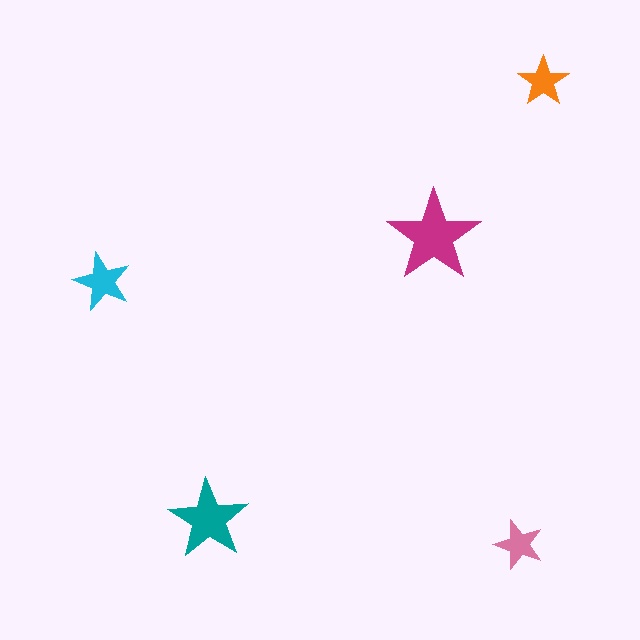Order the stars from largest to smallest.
the magenta one, the teal one, the cyan one, the orange one, the pink one.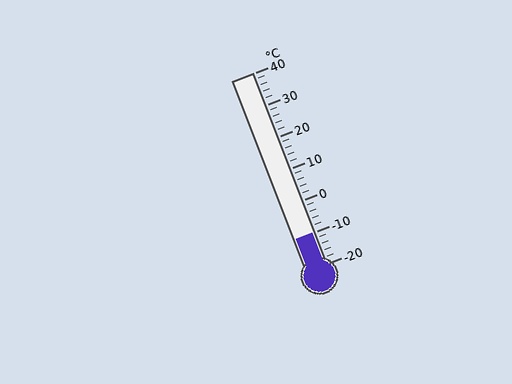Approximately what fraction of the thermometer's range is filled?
The thermometer is filled to approximately 15% of its range.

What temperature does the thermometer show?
The thermometer shows approximately -10°C.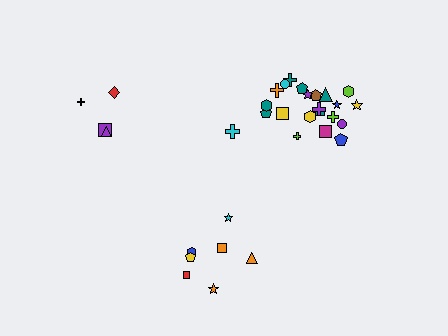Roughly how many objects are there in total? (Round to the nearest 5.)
Roughly 35 objects in total.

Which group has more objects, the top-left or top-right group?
The top-right group.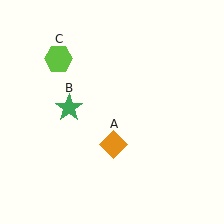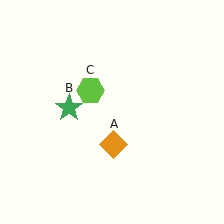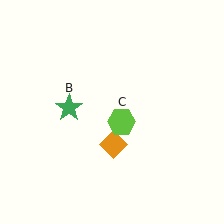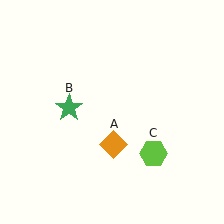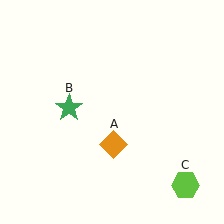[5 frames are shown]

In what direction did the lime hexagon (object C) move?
The lime hexagon (object C) moved down and to the right.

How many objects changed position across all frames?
1 object changed position: lime hexagon (object C).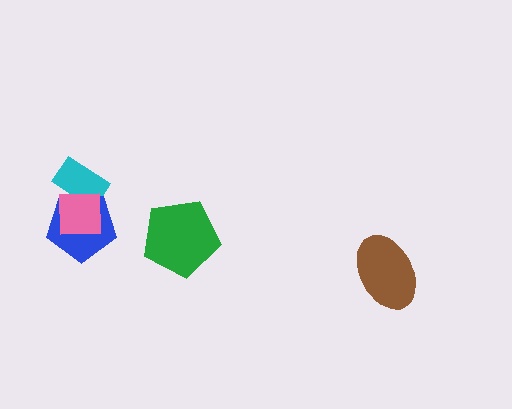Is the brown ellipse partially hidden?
No, no other shape covers it.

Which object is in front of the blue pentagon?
The pink square is in front of the blue pentagon.